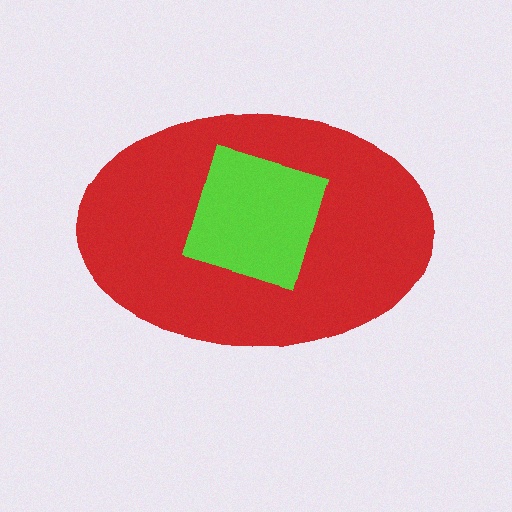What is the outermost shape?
The red ellipse.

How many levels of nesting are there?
2.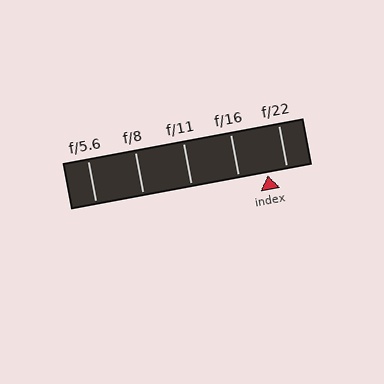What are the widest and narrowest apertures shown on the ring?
The widest aperture shown is f/5.6 and the narrowest is f/22.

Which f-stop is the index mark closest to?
The index mark is closest to f/22.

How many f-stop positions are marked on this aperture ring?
There are 5 f-stop positions marked.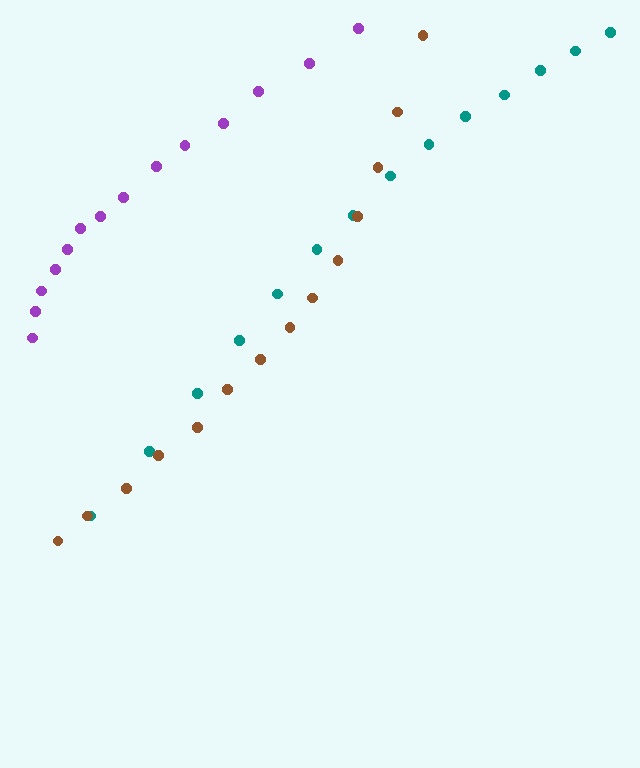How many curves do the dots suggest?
There are 3 distinct paths.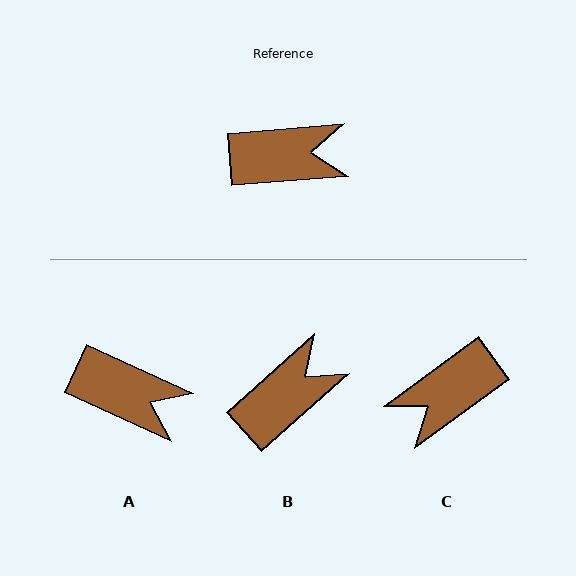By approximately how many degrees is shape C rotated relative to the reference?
Approximately 148 degrees clockwise.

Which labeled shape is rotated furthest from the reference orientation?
C, about 148 degrees away.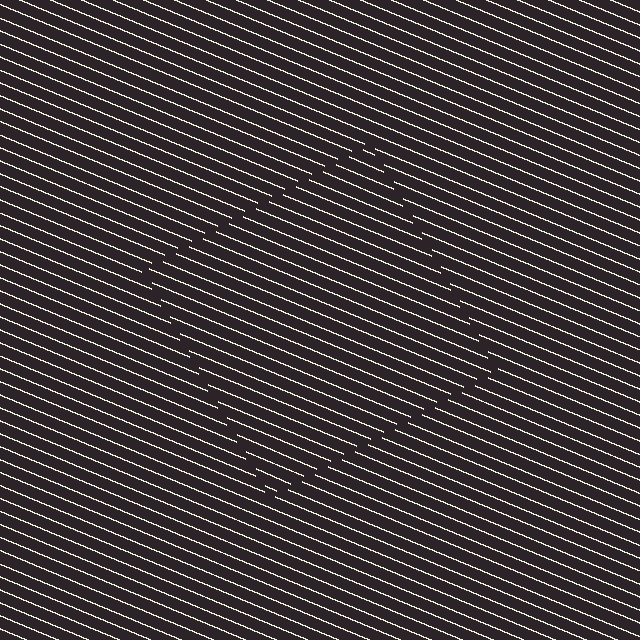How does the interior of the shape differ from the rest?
The interior of the shape contains the same grating, shifted by half a period — the contour is defined by the phase discontinuity where line-ends from the inner and outer gratings abut.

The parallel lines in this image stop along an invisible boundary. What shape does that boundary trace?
An illusory square. The interior of the shape contains the same grating, shifted by half a period — the contour is defined by the phase discontinuity where line-ends from the inner and outer gratings abut.